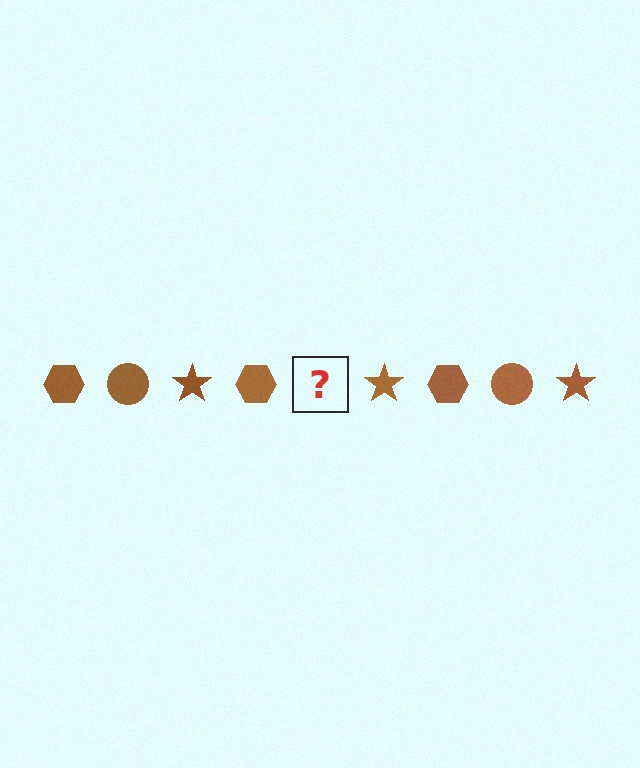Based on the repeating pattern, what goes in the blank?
The blank should be a brown circle.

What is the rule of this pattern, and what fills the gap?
The rule is that the pattern cycles through hexagon, circle, star shapes in brown. The gap should be filled with a brown circle.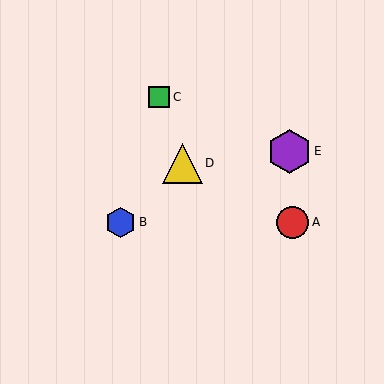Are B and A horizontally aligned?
Yes, both are at y≈222.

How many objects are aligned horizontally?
2 objects (A, B) are aligned horizontally.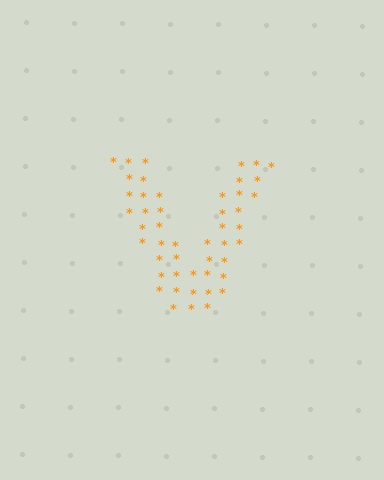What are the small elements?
The small elements are asterisks.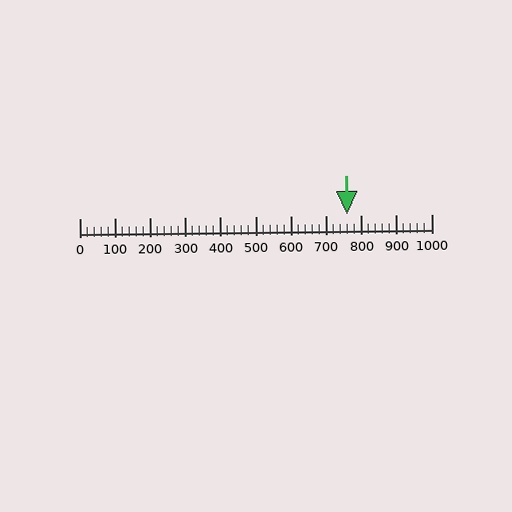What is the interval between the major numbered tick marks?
The major tick marks are spaced 100 units apart.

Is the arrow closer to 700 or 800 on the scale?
The arrow is closer to 800.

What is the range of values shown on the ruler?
The ruler shows values from 0 to 1000.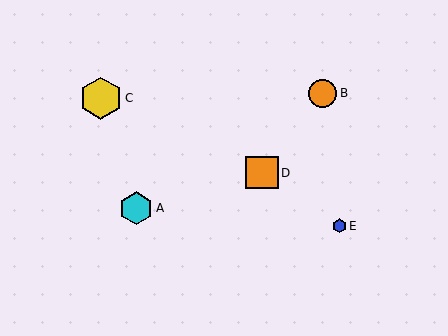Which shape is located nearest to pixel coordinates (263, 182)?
The orange square (labeled D) at (262, 173) is nearest to that location.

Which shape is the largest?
The yellow hexagon (labeled C) is the largest.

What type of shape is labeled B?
Shape B is an orange circle.